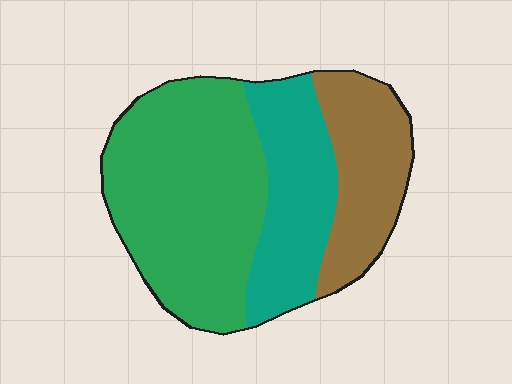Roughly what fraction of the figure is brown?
Brown takes up less than a quarter of the figure.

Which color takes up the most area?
Green, at roughly 50%.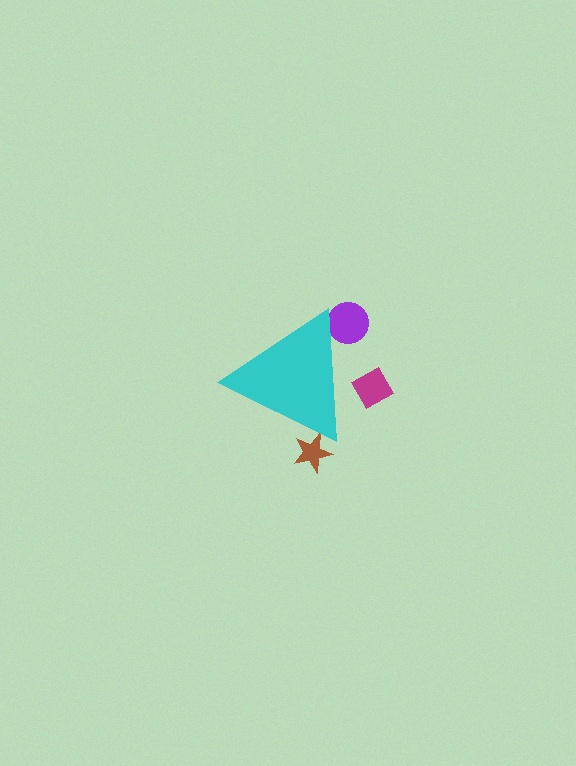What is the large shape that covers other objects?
A cyan triangle.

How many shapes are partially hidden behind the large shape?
3 shapes are partially hidden.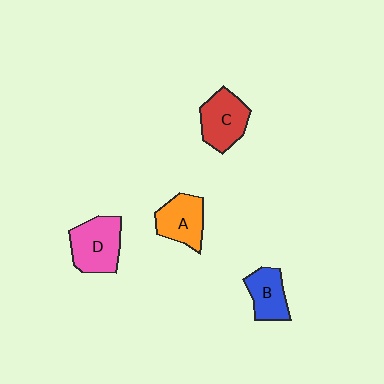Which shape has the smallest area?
Shape B (blue).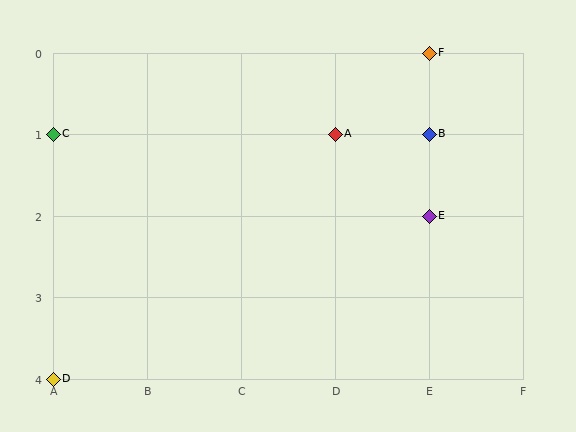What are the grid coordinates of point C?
Point C is at grid coordinates (A, 1).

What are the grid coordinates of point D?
Point D is at grid coordinates (A, 4).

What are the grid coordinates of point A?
Point A is at grid coordinates (D, 1).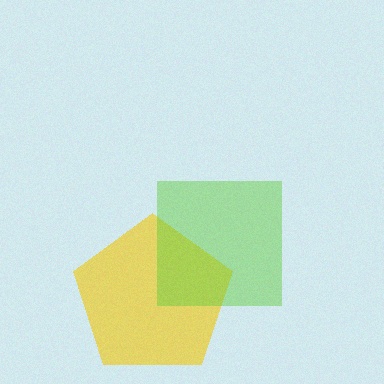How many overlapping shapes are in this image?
There are 2 overlapping shapes in the image.